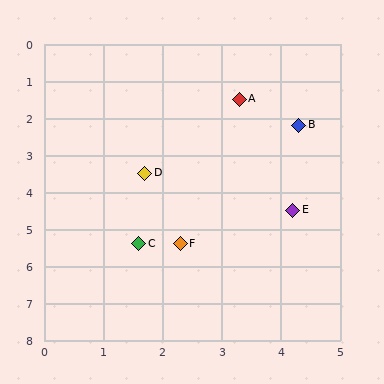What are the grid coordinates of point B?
Point B is at approximately (4.3, 2.2).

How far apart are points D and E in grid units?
Points D and E are about 2.7 grid units apart.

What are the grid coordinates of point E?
Point E is at approximately (4.2, 4.5).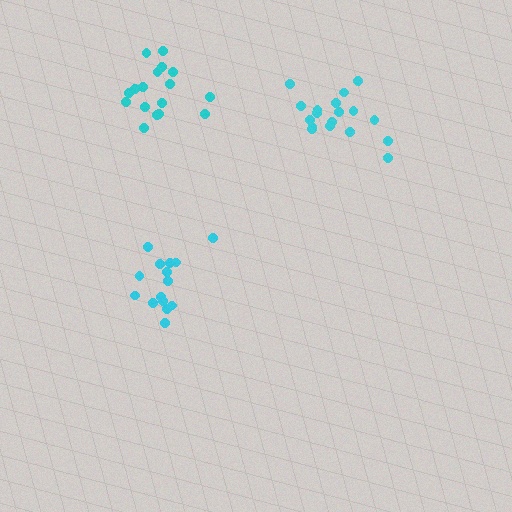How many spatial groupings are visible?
There are 3 spatial groupings.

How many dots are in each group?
Group 1: 18 dots, Group 2: 15 dots, Group 3: 17 dots (50 total).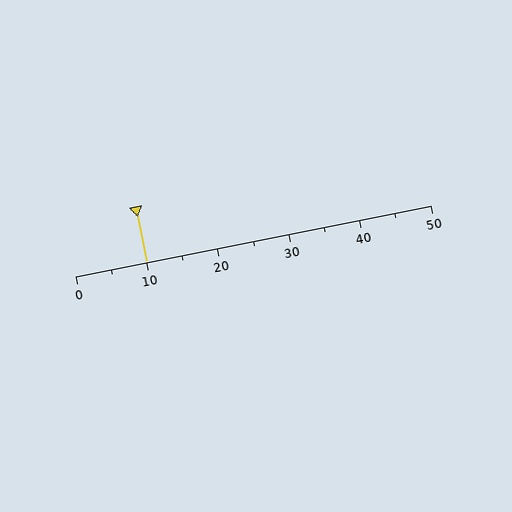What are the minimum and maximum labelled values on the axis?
The axis runs from 0 to 50.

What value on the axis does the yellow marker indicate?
The marker indicates approximately 10.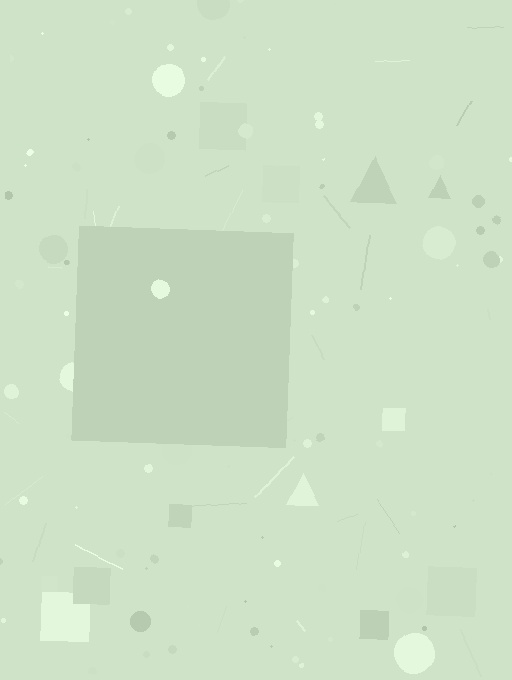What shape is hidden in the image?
A square is hidden in the image.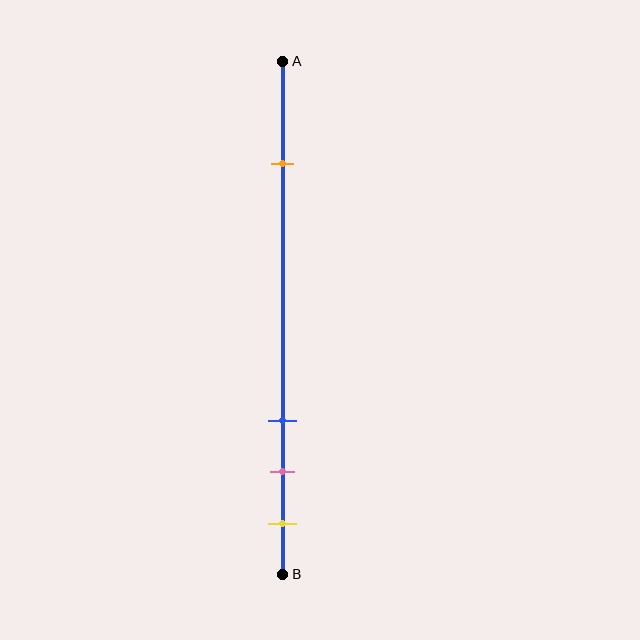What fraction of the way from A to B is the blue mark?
The blue mark is approximately 70% (0.7) of the way from A to B.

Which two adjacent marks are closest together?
The pink and yellow marks are the closest adjacent pair.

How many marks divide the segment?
There are 4 marks dividing the segment.